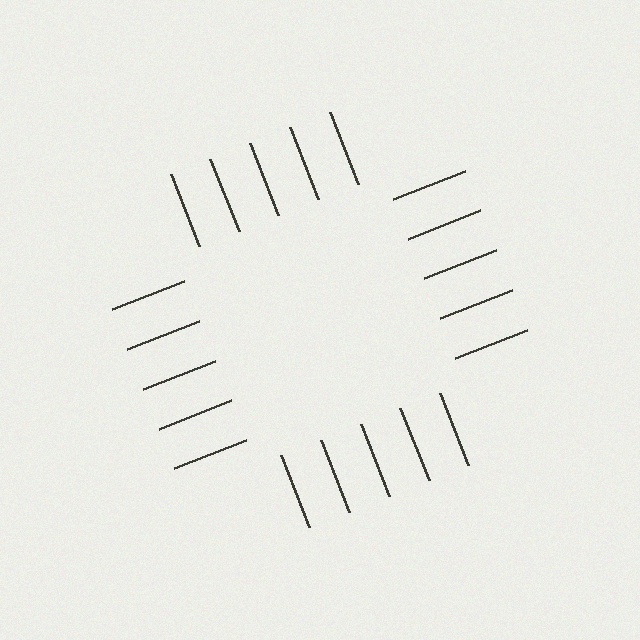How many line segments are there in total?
20 — 5 along each of the 4 edges.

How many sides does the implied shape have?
4 sides — the line-ends trace a square.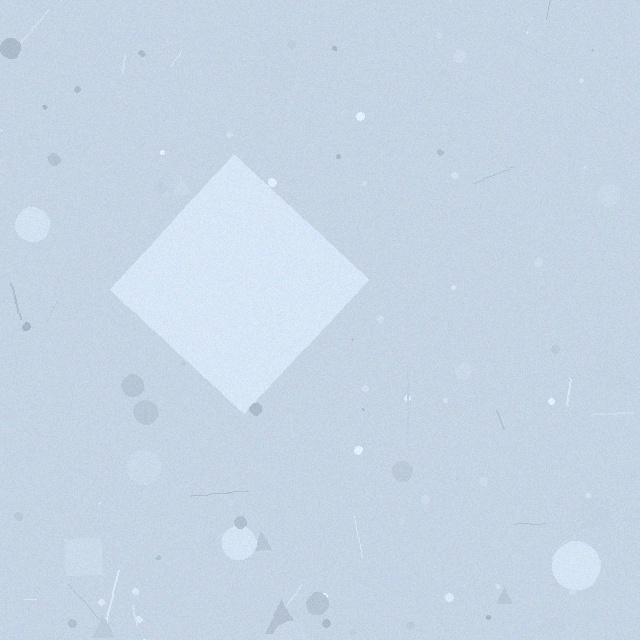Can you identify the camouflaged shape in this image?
The camouflaged shape is a diamond.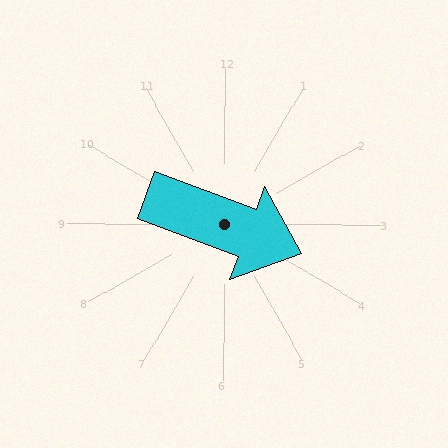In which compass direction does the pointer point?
East.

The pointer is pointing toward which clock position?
Roughly 4 o'clock.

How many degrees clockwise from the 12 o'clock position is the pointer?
Approximately 111 degrees.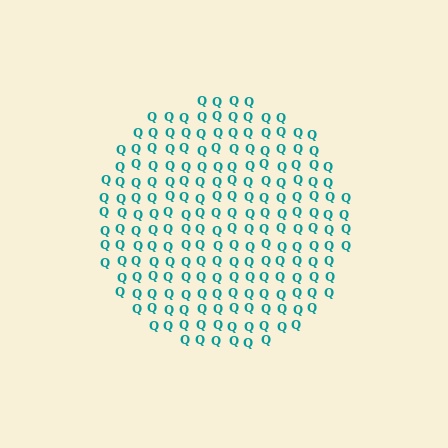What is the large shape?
The large shape is a circle.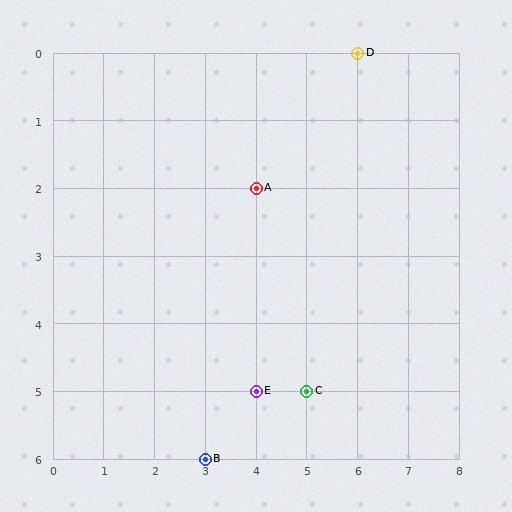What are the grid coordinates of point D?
Point D is at grid coordinates (6, 0).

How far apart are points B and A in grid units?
Points B and A are 1 column and 4 rows apart (about 4.1 grid units diagonally).